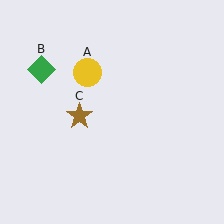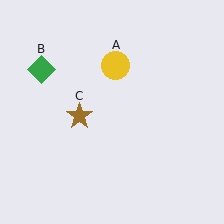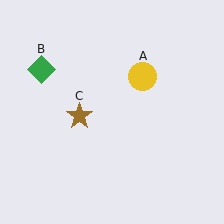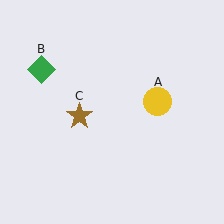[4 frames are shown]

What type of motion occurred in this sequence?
The yellow circle (object A) rotated clockwise around the center of the scene.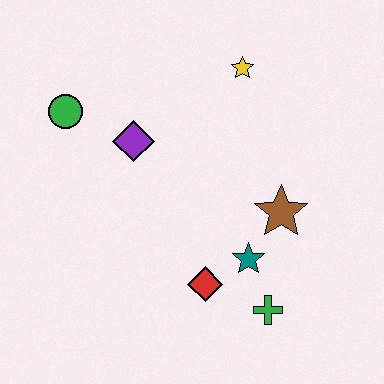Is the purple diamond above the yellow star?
No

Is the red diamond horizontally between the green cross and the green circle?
Yes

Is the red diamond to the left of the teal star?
Yes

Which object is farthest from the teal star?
The green circle is farthest from the teal star.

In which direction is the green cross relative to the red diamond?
The green cross is to the right of the red diamond.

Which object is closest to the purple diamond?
The green circle is closest to the purple diamond.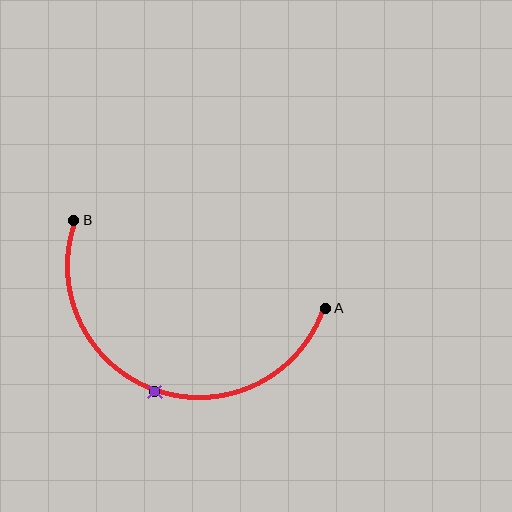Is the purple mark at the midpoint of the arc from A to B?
Yes. The purple mark lies on the arc at equal arc-length from both A and B — it is the arc midpoint.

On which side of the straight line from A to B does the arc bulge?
The arc bulges below the straight line connecting A and B.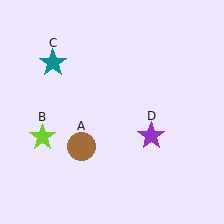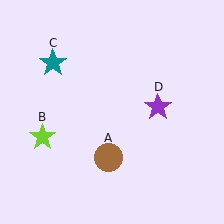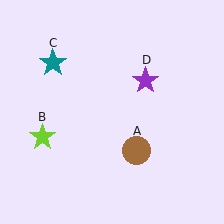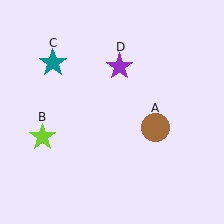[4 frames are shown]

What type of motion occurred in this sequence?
The brown circle (object A), purple star (object D) rotated counterclockwise around the center of the scene.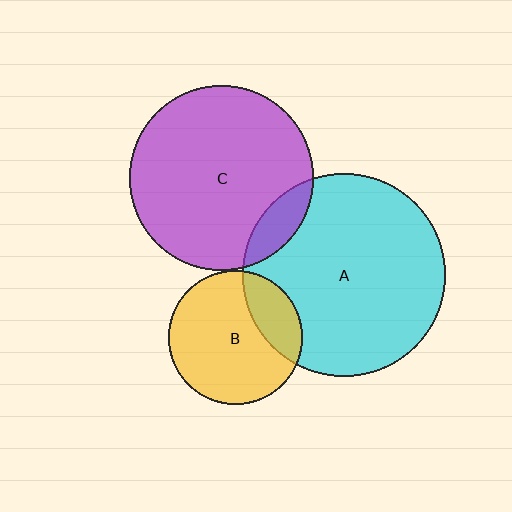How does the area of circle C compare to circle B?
Approximately 1.9 times.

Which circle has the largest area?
Circle A (cyan).